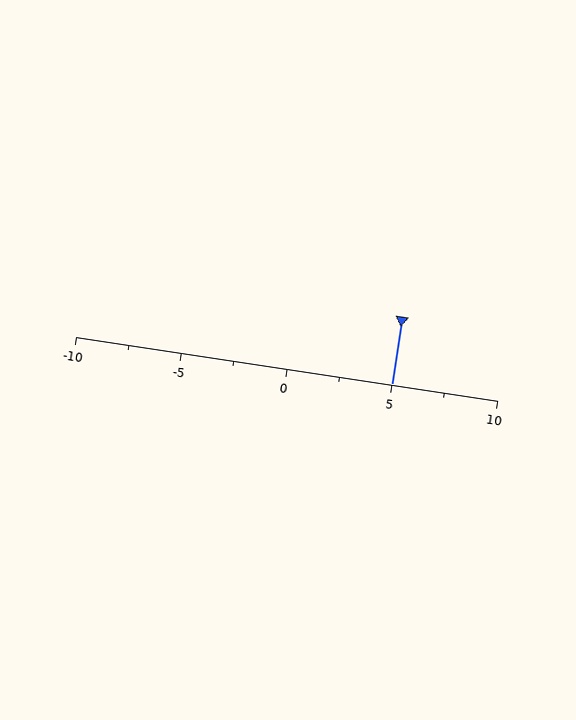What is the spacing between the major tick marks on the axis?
The major ticks are spaced 5 apart.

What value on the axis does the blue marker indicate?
The marker indicates approximately 5.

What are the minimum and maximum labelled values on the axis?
The axis runs from -10 to 10.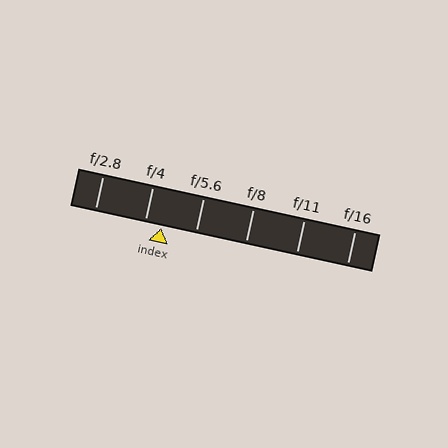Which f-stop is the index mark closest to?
The index mark is closest to f/4.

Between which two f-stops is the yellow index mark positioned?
The index mark is between f/4 and f/5.6.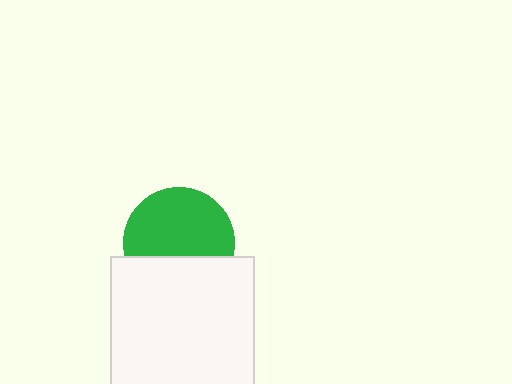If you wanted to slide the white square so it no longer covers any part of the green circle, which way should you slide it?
Slide it down — that is the most direct way to separate the two shapes.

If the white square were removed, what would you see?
You would see the complete green circle.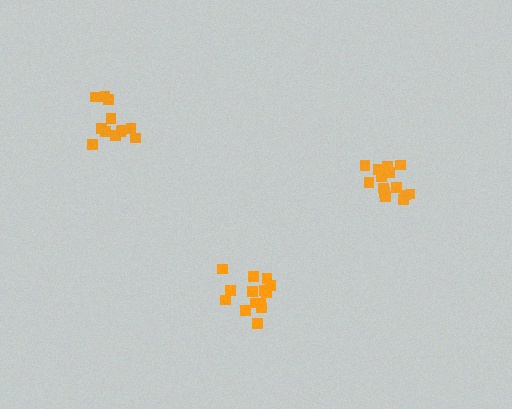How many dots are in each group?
Group 1: 14 dots, Group 2: 14 dots, Group 3: 12 dots (40 total).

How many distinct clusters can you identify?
There are 3 distinct clusters.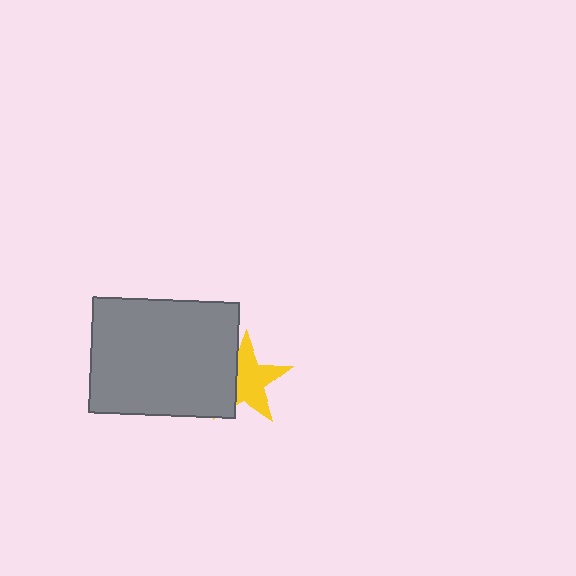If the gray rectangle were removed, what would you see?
You would see the complete yellow star.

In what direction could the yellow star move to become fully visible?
The yellow star could move right. That would shift it out from behind the gray rectangle entirely.